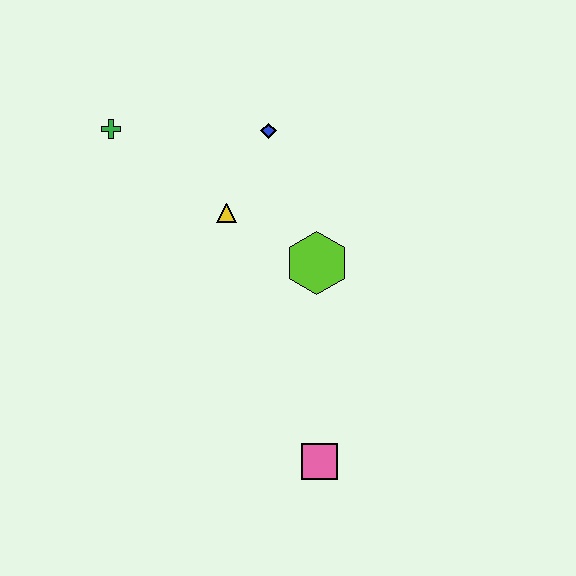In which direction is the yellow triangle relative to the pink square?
The yellow triangle is above the pink square.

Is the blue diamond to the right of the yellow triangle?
Yes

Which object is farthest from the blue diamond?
The pink square is farthest from the blue diamond.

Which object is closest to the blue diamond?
The yellow triangle is closest to the blue diamond.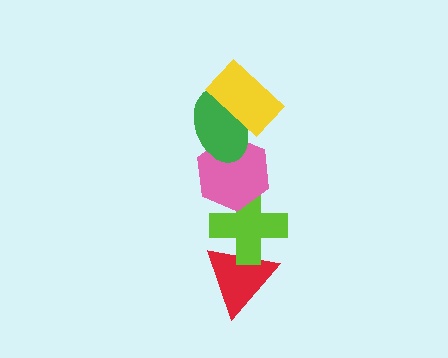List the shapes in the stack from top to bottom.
From top to bottom: the yellow rectangle, the green ellipse, the pink hexagon, the lime cross, the red triangle.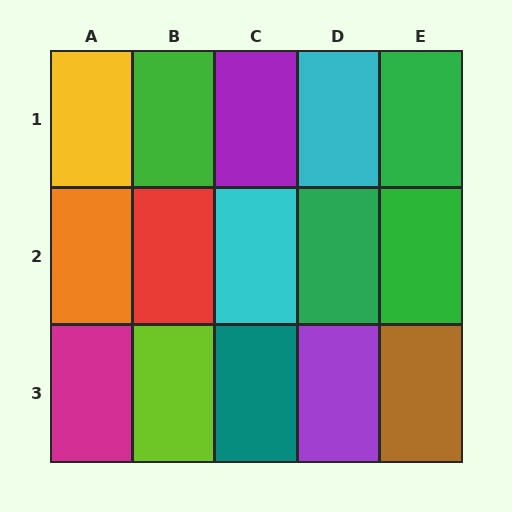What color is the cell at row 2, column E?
Green.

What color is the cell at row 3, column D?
Purple.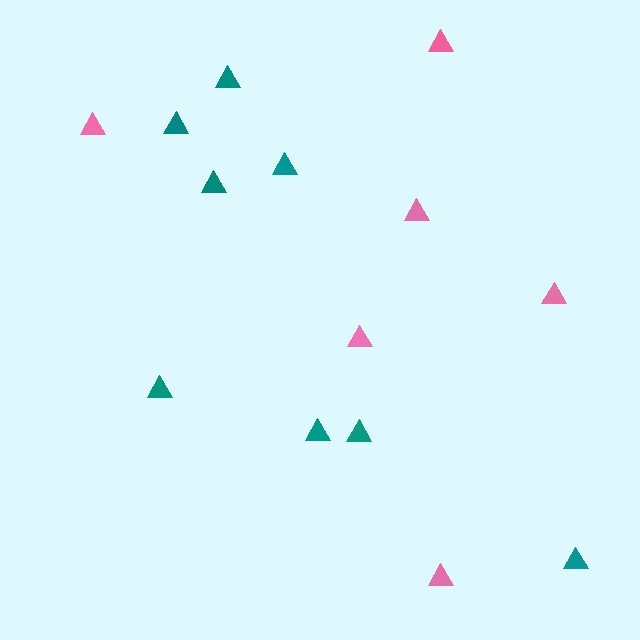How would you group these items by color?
There are 2 groups: one group of pink triangles (6) and one group of teal triangles (8).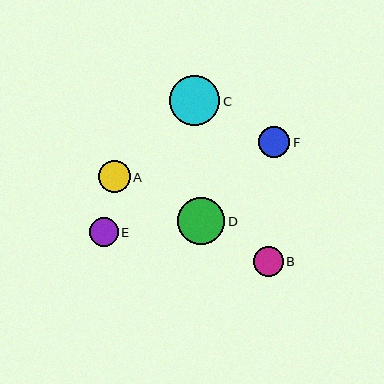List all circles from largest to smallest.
From largest to smallest: C, D, A, F, B, E.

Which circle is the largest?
Circle C is the largest with a size of approximately 50 pixels.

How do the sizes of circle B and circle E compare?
Circle B and circle E are approximately the same size.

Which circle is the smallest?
Circle E is the smallest with a size of approximately 29 pixels.